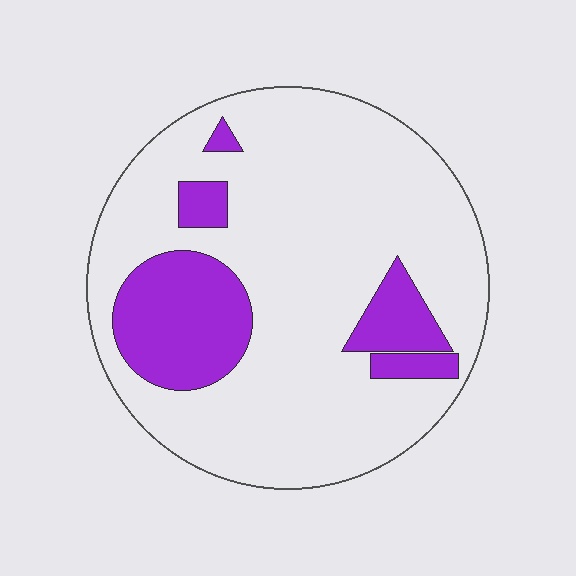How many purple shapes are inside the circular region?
5.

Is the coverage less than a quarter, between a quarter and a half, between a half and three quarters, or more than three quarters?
Less than a quarter.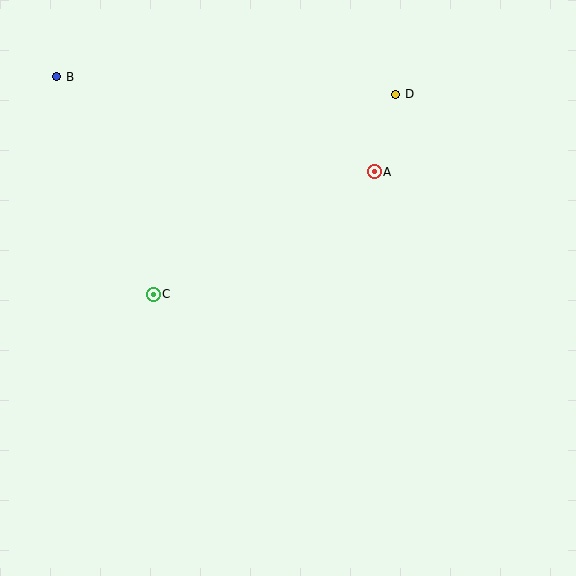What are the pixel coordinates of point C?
Point C is at (153, 294).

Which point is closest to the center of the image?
Point C at (153, 294) is closest to the center.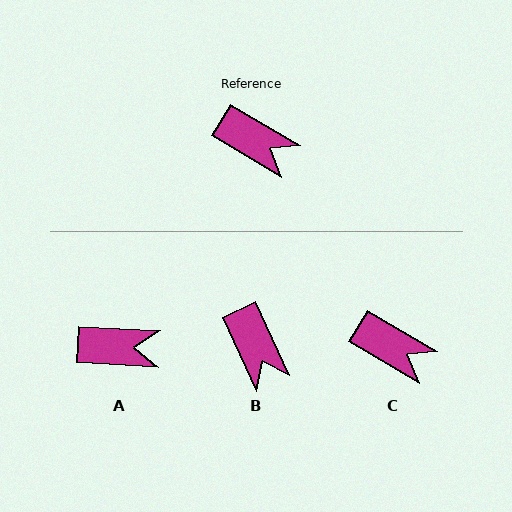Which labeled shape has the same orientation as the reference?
C.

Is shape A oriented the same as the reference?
No, it is off by about 27 degrees.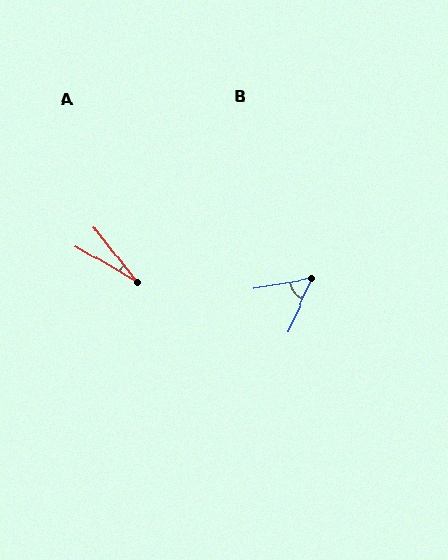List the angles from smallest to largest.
A (21°), B (56°).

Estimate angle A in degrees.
Approximately 21 degrees.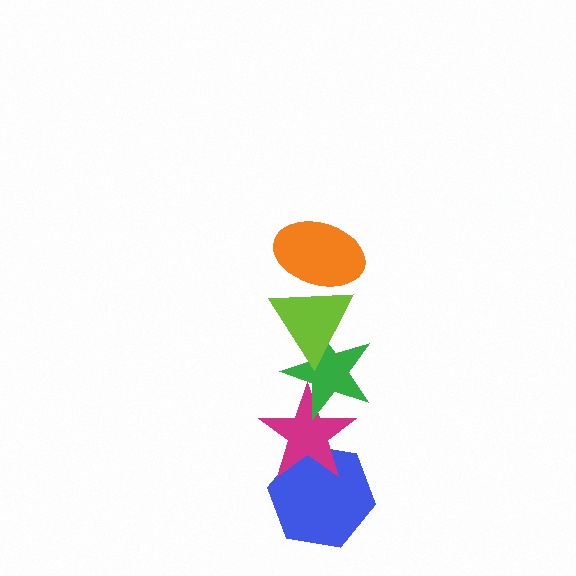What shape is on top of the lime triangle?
The orange ellipse is on top of the lime triangle.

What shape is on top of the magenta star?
The green star is on top of the magenta star.